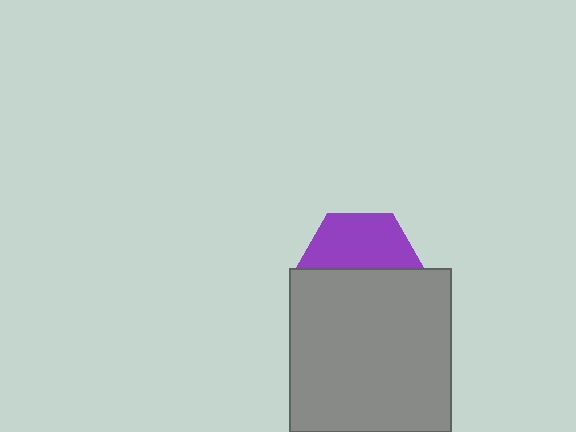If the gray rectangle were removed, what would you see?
You would see the complete purple hexagon.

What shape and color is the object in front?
The object in front is a gray rectangle.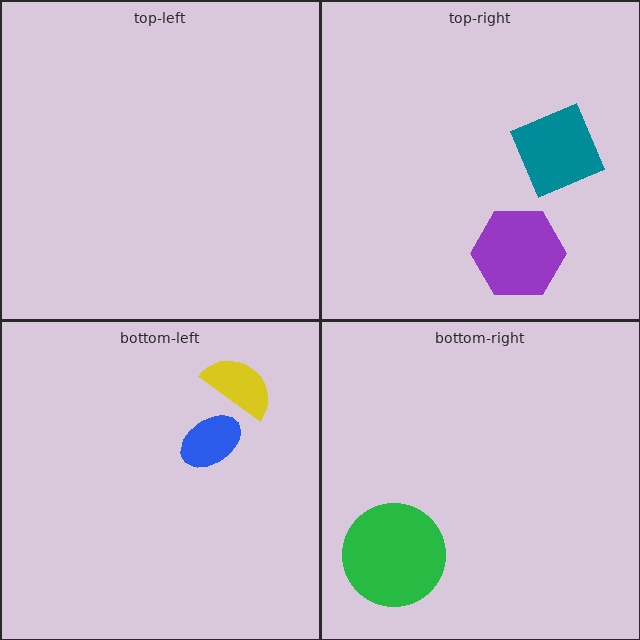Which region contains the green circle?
The bottom-right region.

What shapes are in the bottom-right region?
The green circle.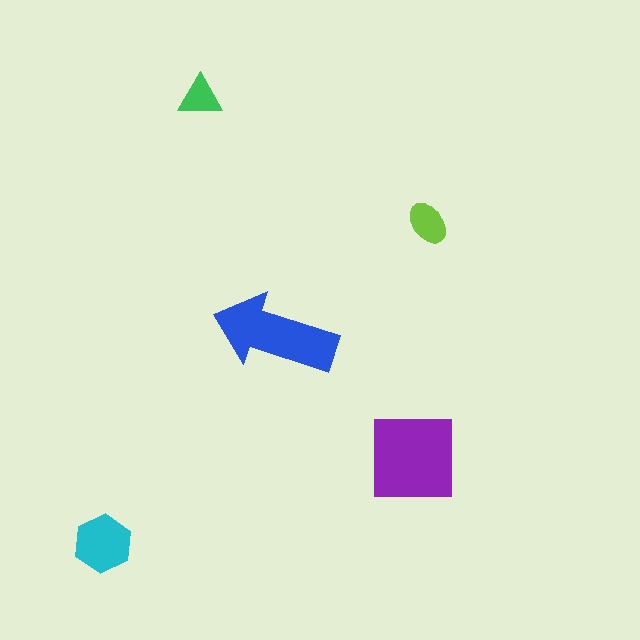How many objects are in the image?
There are 5 objects in the image.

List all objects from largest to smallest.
The purple square, the blue arrow, the cyan hexagon, the lime ellipse, the green triangle.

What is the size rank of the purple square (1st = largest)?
1st.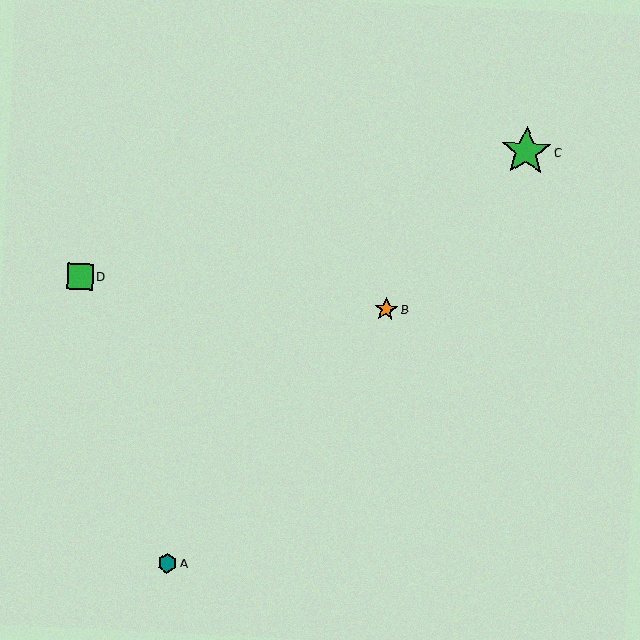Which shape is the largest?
The green star (labeled C) is the largest.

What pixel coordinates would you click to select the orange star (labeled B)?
Click at (386, 309) to select the orange star B.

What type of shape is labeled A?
Shape A is a teal hexagon.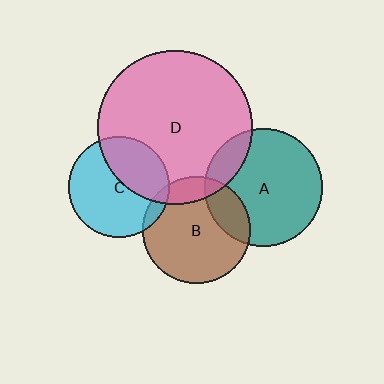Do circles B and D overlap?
Yes.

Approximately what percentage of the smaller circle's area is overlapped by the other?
Approximately 15%.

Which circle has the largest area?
Circle D (pink).